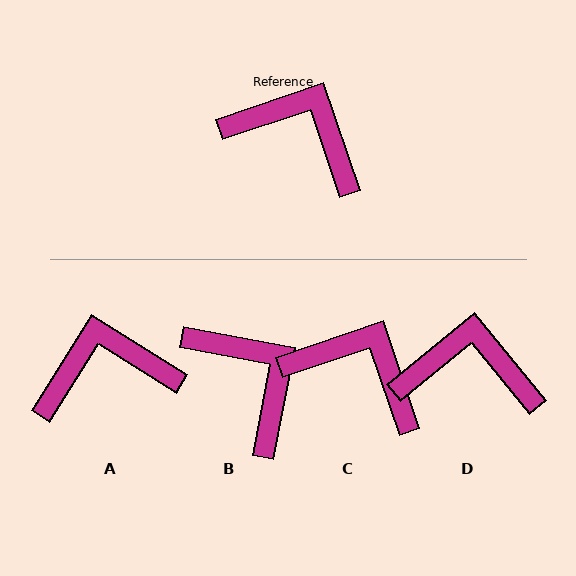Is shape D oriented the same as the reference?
No, it is off by about 21 degrees.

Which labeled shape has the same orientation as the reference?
C.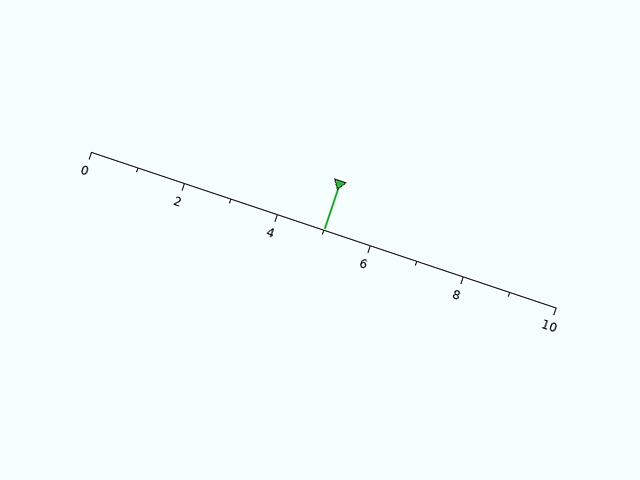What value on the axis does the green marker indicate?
The marker indicates approximately 5.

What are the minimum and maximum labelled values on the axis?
The axis runs from 0 to 10.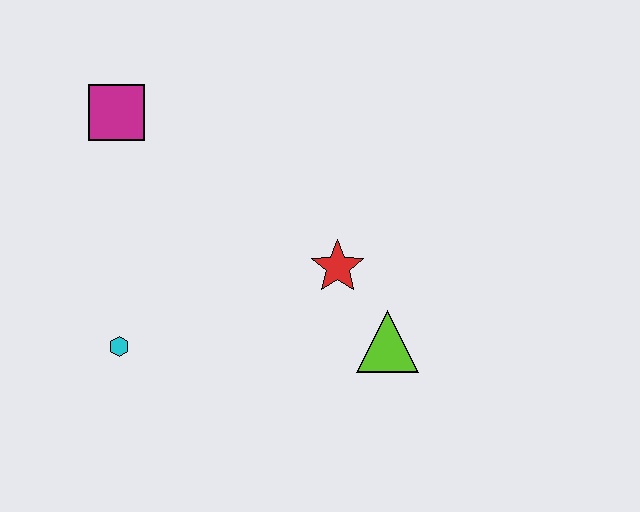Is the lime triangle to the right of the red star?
Yes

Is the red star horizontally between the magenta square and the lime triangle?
Yes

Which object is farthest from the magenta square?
The lime triangle is farthest from the magenta square.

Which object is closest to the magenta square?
The cyan hexagon is closest to the magenta square.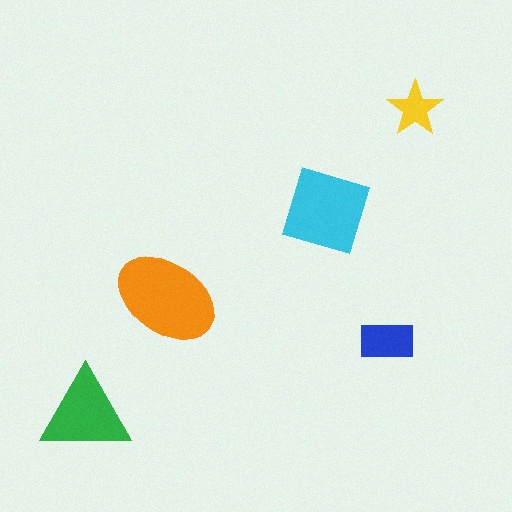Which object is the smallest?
The yellow star.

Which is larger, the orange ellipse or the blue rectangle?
The orange ellipse.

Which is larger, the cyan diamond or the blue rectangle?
The cyan diamond.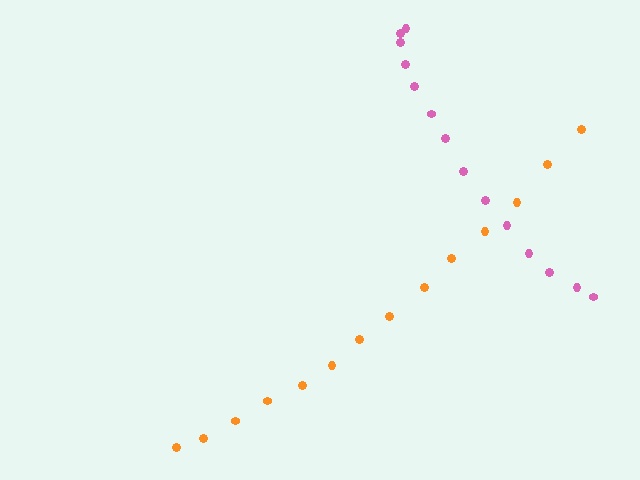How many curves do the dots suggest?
There are 2 distinct paths.